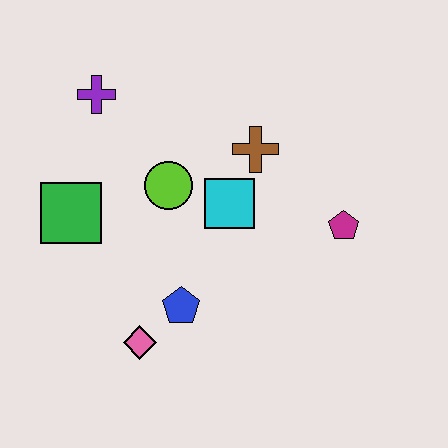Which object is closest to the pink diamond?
The blue pentagon is closest to the pink diamond.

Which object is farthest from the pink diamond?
The purple cross is farthest from the pink diamond.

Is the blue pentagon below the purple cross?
Yes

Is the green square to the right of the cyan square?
No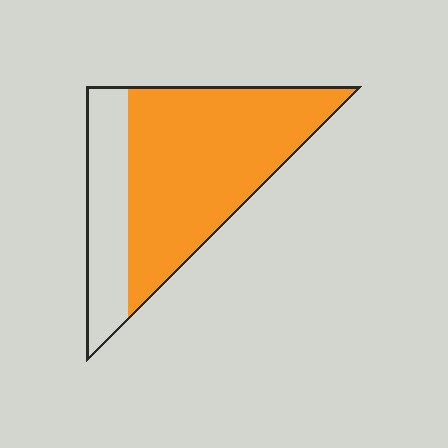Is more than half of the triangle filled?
Yes.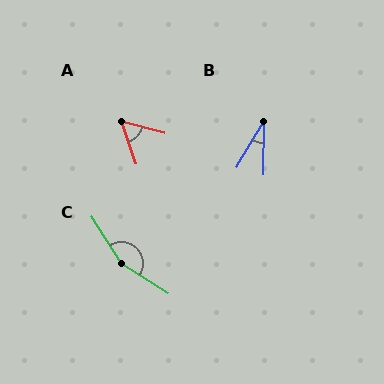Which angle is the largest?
C, at approximately 154 degrees.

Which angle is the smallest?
B, at approximately 29 degrees.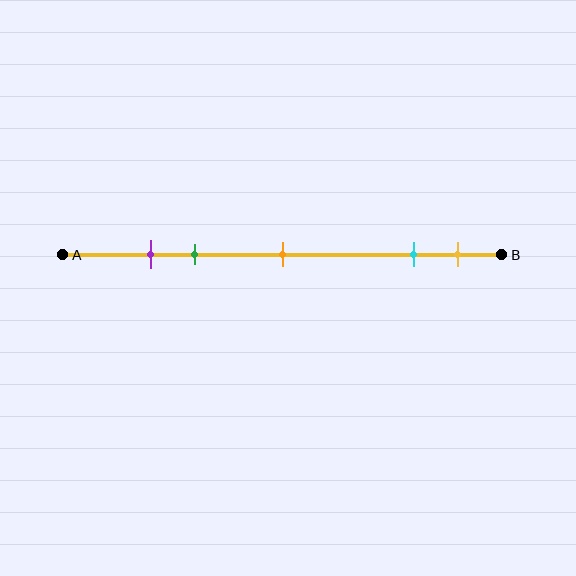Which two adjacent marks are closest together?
The purple and green marks are the closest adjacent pair.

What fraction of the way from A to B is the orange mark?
The orange mark is approximately 50% (0.5) of the way from A to B.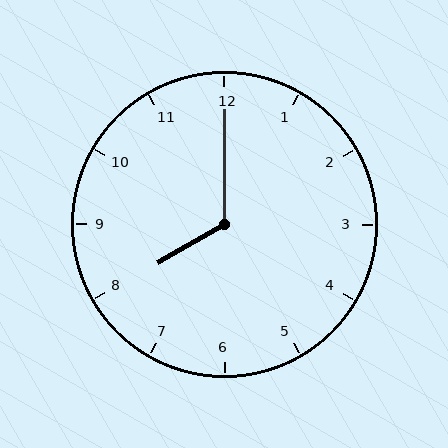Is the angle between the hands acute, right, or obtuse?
It is obtuse.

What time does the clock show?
8:00.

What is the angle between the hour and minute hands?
Approximately 120 degrees.